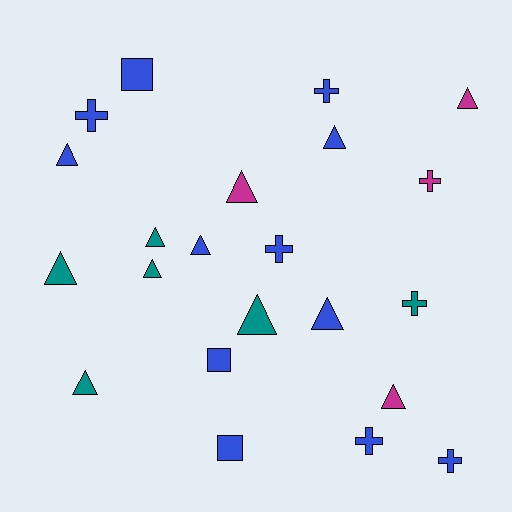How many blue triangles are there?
There are 4 blue triangles.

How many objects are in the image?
There are 22 objects.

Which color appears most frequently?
Blue, with 12 objects.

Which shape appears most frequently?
Triangle, with 12 objects.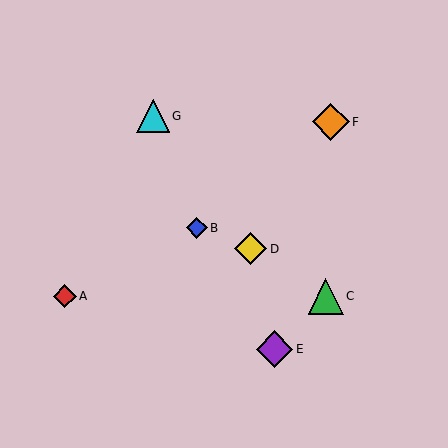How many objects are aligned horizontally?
2 objects (A, C) are aligned horizontally.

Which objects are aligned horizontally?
Objects A, C are aligned horizontally.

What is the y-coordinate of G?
Object G is at y≈116.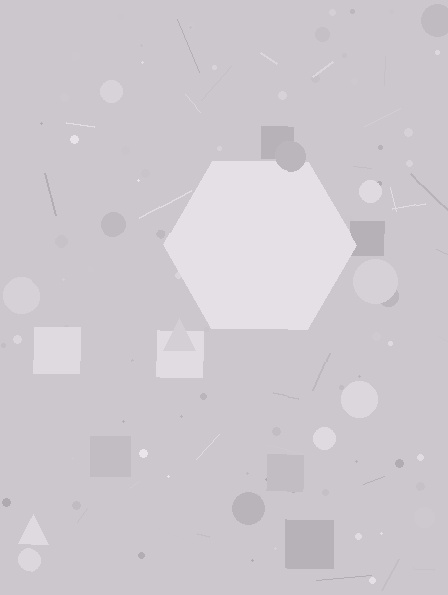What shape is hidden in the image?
A hexagon is hidden in the image.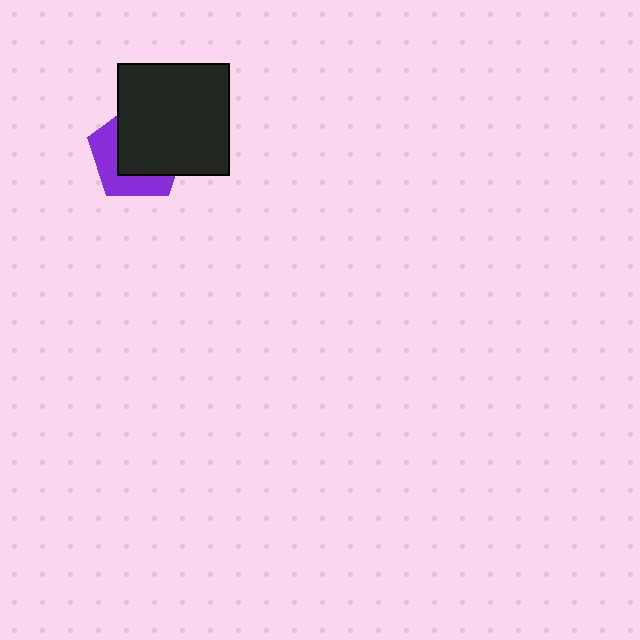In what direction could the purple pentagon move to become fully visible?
The purple pentagon could move toward the lower-left. That would shift it out from behind the black square entirely.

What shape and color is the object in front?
The object in front is a black square.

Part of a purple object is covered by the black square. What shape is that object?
It is a pentagon.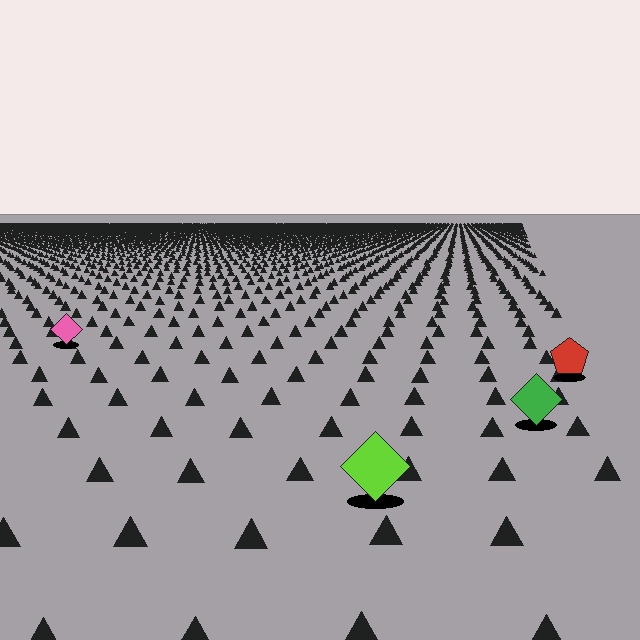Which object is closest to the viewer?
The lime diamond is closest. The texture marks near it are larger and more spread out.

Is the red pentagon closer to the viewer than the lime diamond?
No. The lime diamond is closer — you can tell from the texture gradient: the ground texture is coarser near it.